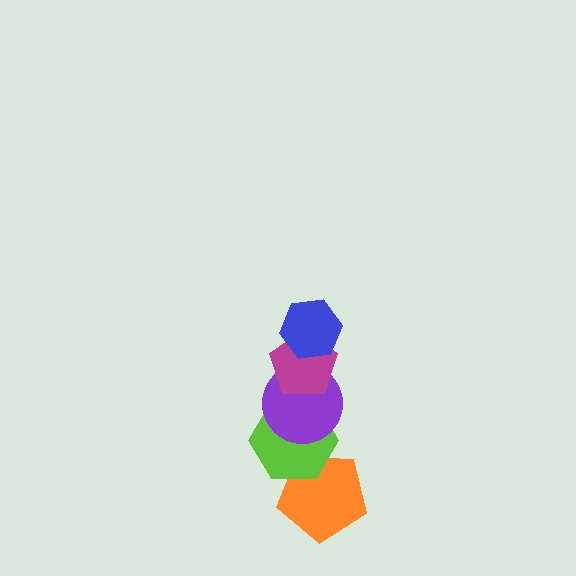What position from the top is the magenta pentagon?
The magenta pentagon is 2nd from the top.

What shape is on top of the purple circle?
The magenta pentagon is on top of the purple circle.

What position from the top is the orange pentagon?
The orange pentagon is 5th from the top.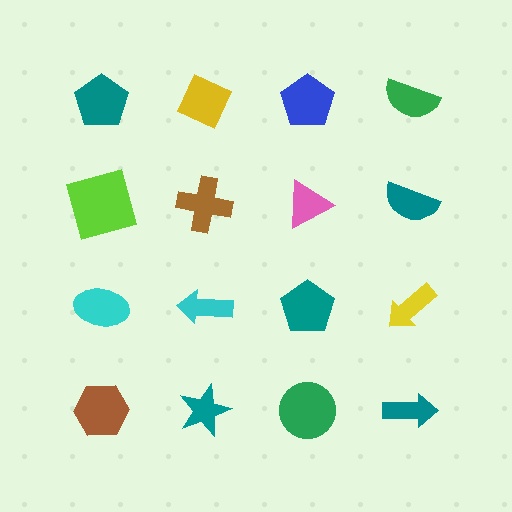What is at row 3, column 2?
A cyan arrow.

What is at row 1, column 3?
A blue pentagon.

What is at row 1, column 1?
A teal pentagon.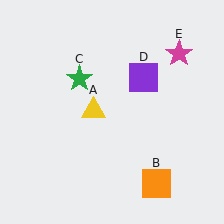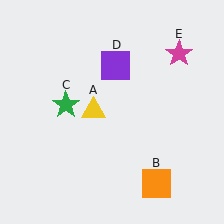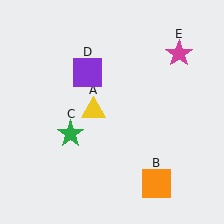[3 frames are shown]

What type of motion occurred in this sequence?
The green star (object C), purple square (object D) rotated counterclockwise around the center of the scene.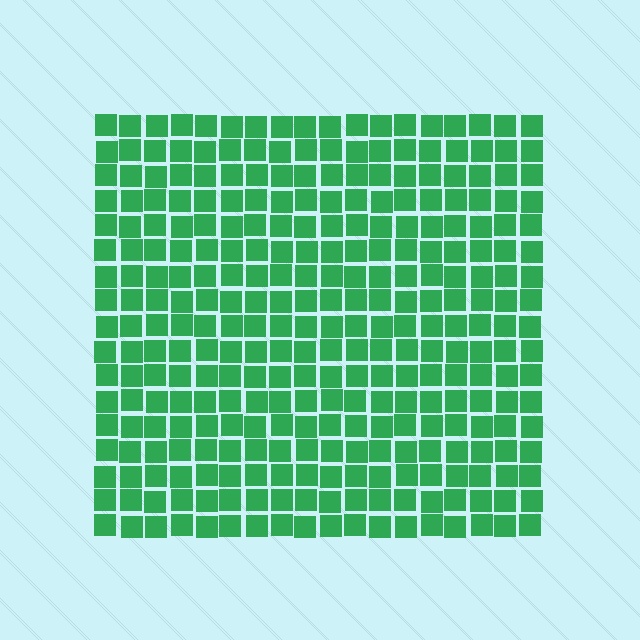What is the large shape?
The large shape is a square.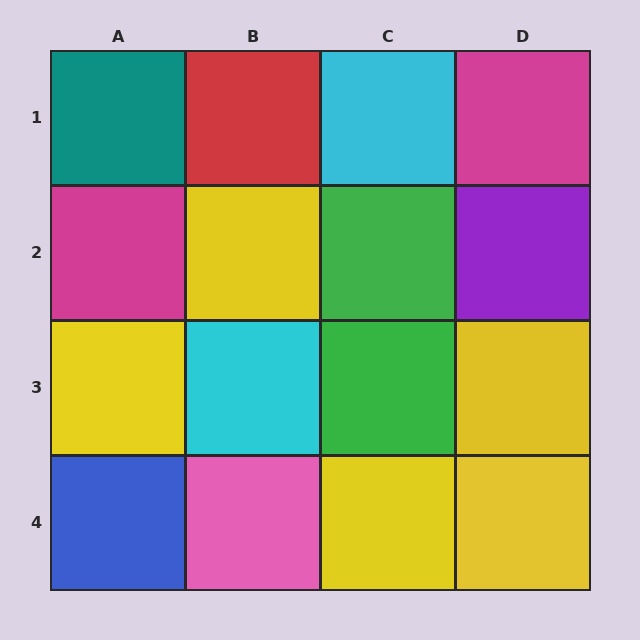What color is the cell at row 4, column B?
Pink.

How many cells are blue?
1 cell is blue.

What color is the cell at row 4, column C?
Yellow.